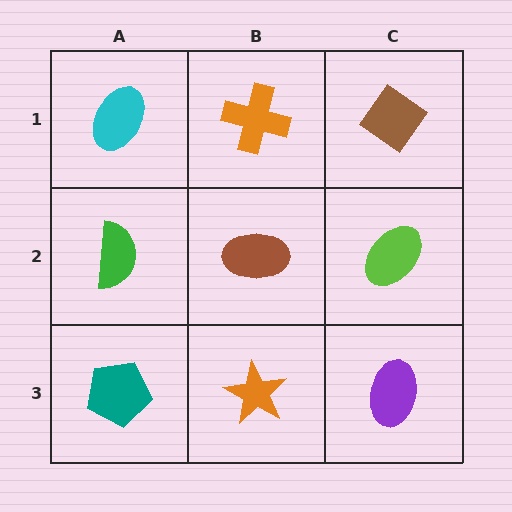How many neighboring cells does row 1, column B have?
3.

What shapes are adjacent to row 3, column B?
A brown ellipse (row 2, column B), a teal pentagon (row 3, column A), a purple ellipse (row 3, column C).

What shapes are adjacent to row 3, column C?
A lime ellipse (row 2, column C), an orange star (row 3, column B).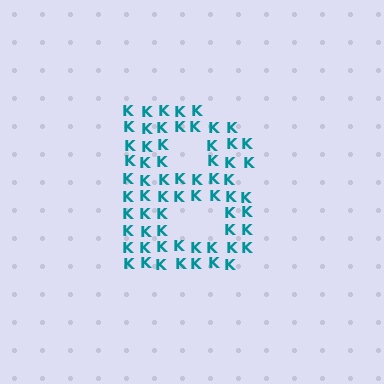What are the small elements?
The small elements are letter K's.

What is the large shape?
The large shape is the letter B.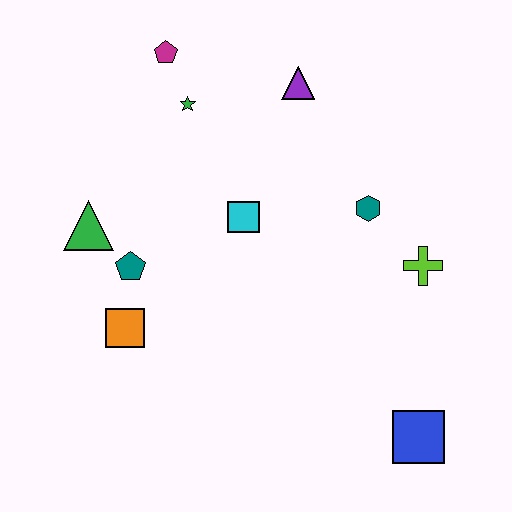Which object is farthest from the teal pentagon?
The blue square is farthest from the teal pentagon.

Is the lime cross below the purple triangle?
Yes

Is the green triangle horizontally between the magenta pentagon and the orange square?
No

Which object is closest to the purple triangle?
The green star is closest to the purple triangle.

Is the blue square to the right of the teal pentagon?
Yes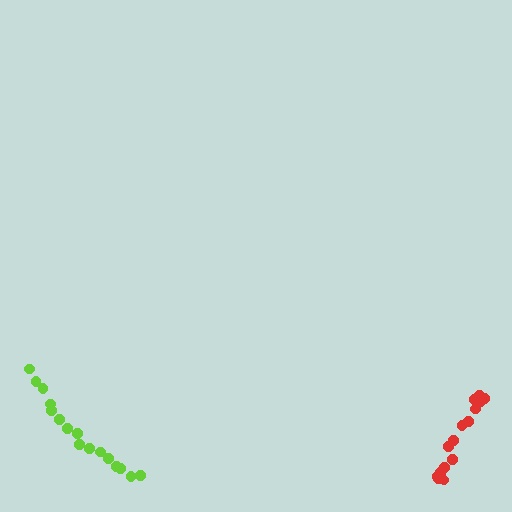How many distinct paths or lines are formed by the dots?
There are 2 distinct paths.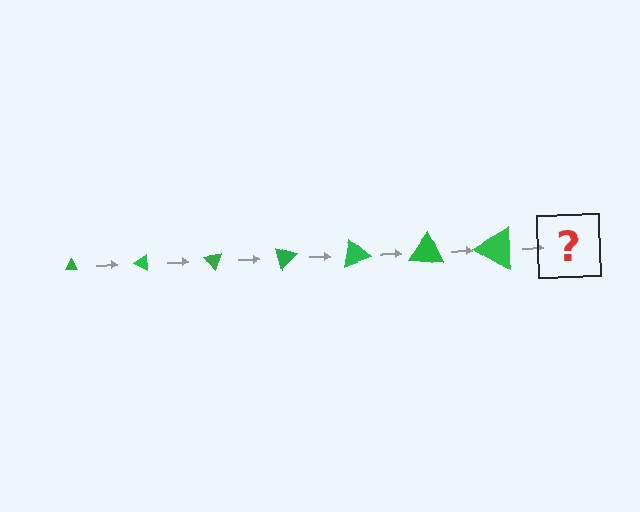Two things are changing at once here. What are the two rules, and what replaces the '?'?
The two rules are that the triangle grows larger each step and it rotates 25 degrees each step. The '?' should be a triangle, larger than the previous one and rotated 175 degrees from the start.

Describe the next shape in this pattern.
It should be a triangle, larger than the previous one and rotated 175 degrees from the start.